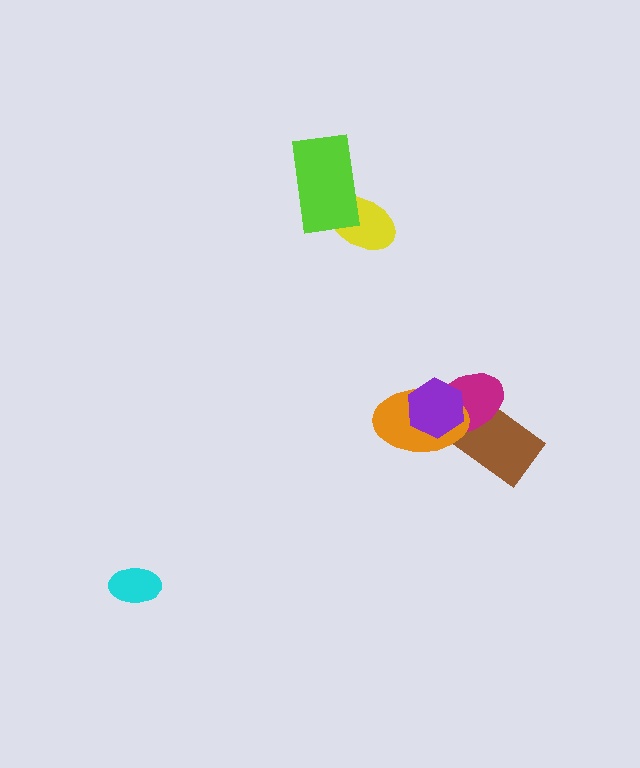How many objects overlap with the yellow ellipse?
1 object overlaps with the yellow ellipse.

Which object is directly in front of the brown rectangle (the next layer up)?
The magenta ellipse is directly in front of the brown rectangle.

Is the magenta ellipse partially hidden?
Yes, it is partially covered by another shape.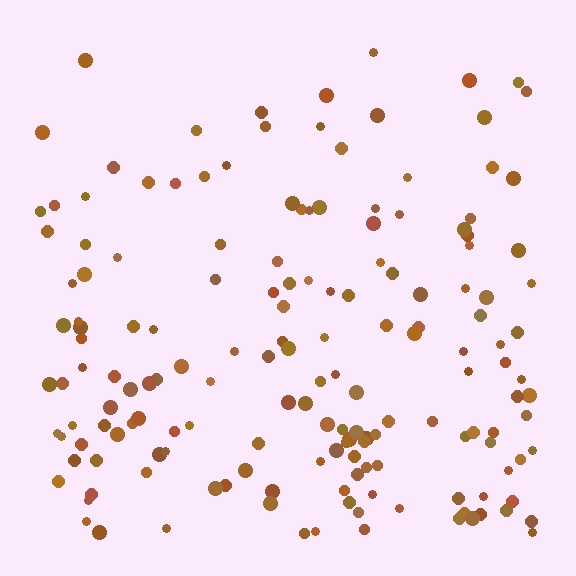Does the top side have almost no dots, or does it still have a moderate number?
Still a moderate number, just noticeably fewer than the bottom.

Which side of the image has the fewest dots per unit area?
The top.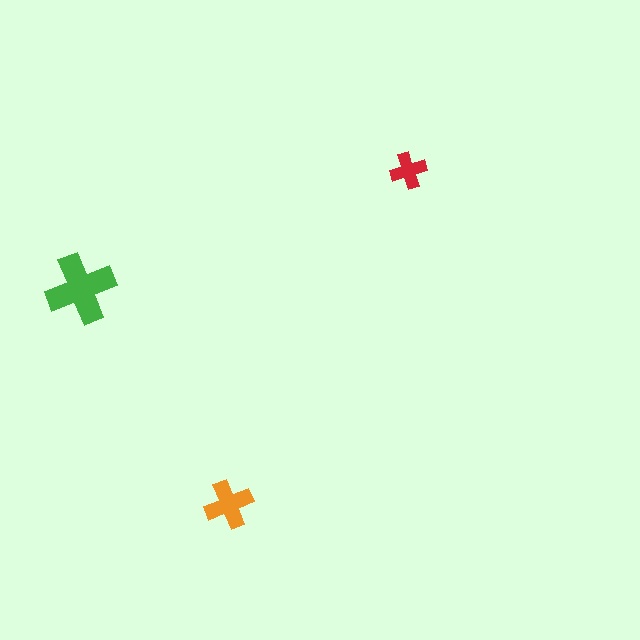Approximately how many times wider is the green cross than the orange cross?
About 1.5 times wider.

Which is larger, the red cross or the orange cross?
The orange one.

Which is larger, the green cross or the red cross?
The green one.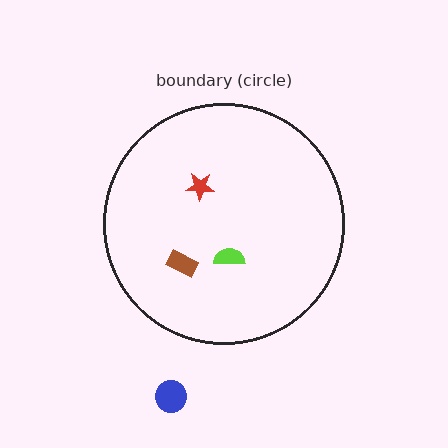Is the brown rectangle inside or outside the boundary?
Inside.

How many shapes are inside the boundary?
3 inside, 1 outside.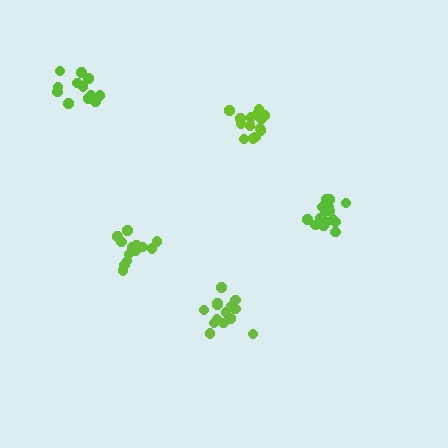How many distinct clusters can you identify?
There are 5 distinct clusters.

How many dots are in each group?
Group 1: 15 dots, Group 2: 15 dots, Group 3: 13 dots, Group 4: 13 dots, Group 5: 16 dots (72 total).